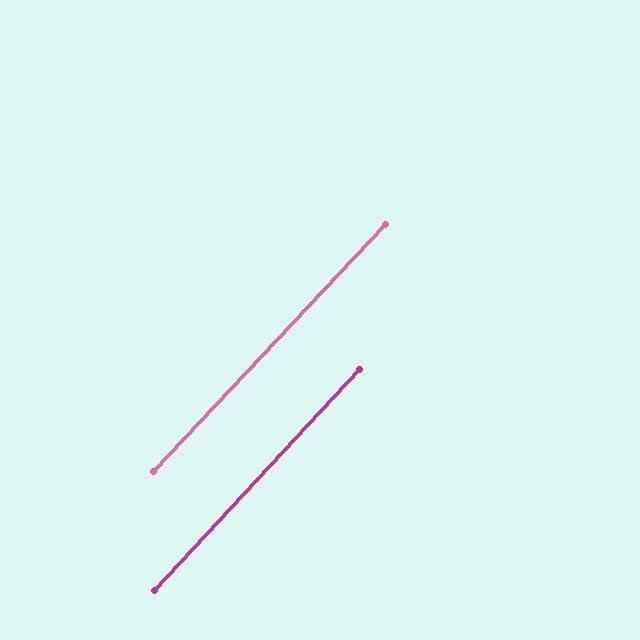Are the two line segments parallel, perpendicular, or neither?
Parallel — their directions differ by only 0.3°.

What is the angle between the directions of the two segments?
Approximately 0 degrees.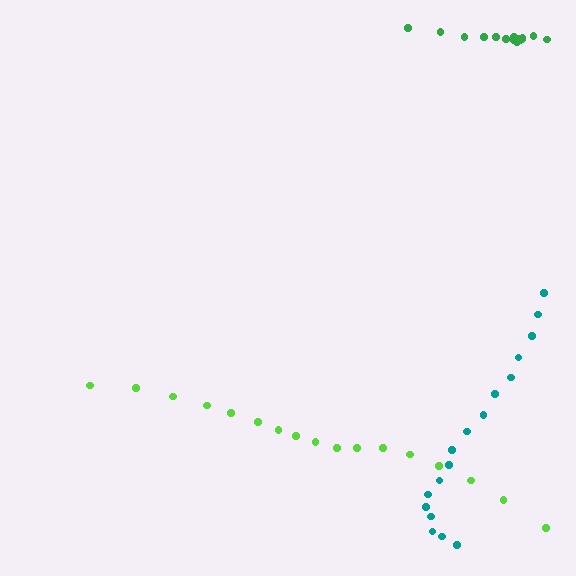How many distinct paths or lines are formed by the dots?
There are 3 distinct paths.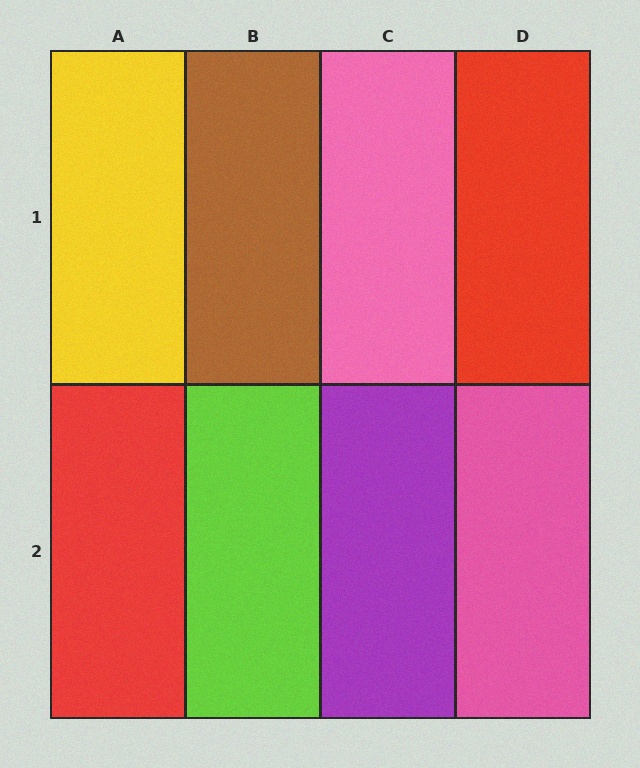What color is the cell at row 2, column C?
Purple.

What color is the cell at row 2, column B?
Lime.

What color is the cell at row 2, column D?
Pink.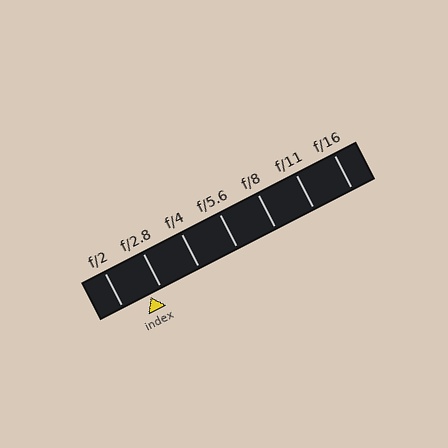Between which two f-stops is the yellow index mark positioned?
The index mark is between f/2 and f/2.8.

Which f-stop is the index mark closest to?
The index mark is closest to f/2.8.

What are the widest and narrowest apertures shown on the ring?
The widest aperture shown is f/2 and the narrowest is f/16.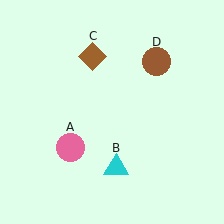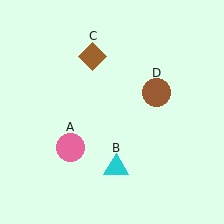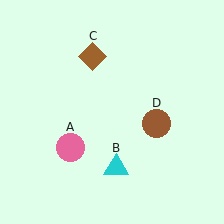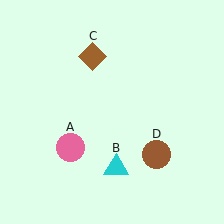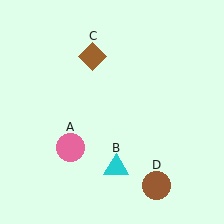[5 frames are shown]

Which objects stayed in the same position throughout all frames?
Pink circle (object A) and cyan triangle (object B) and brown diamond (object C) remained stationary.